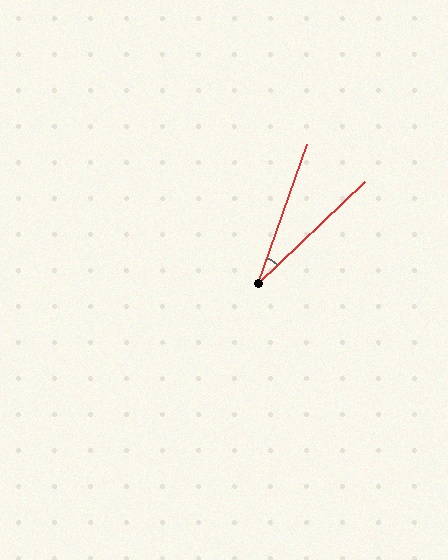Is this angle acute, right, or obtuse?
It is acute.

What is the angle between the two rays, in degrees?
Approximately 27 degrees.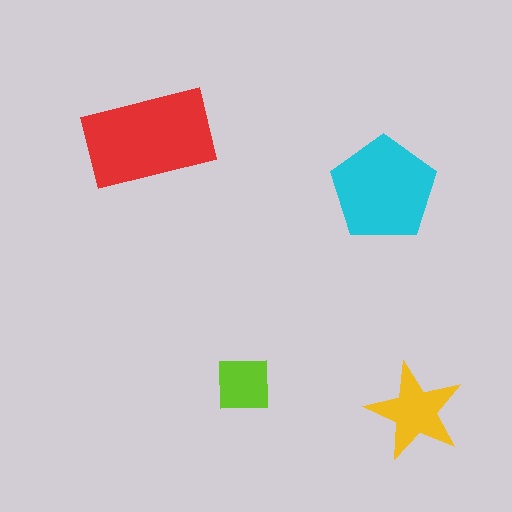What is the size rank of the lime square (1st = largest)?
4th.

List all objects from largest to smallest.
The red rectangle, the cyan pentagon, the yellow star, the lime square.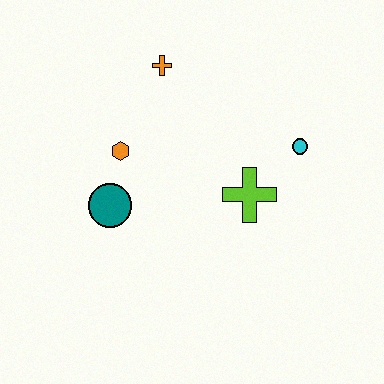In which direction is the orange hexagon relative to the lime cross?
The orange hexagon is to the left of the lime cross.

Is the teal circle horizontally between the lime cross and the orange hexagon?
No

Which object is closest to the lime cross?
The cyan circle is closest to the lime cross.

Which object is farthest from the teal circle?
The cyan circle is farthest from the teal circle.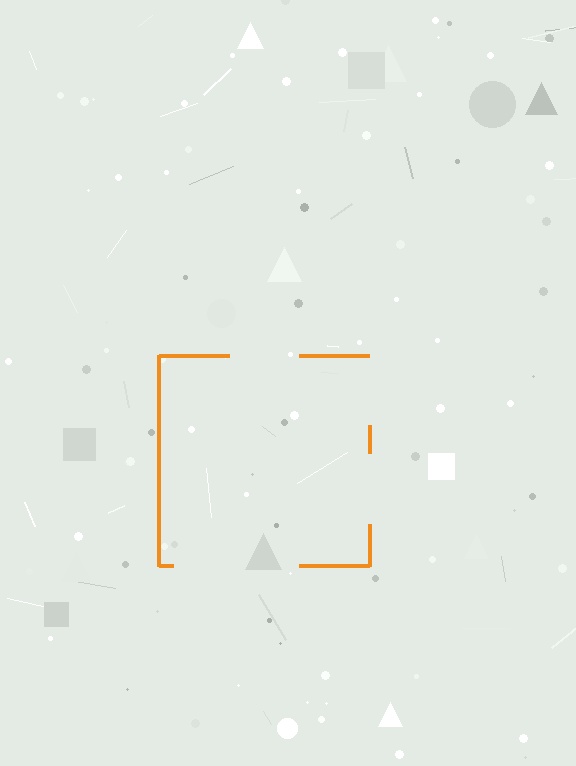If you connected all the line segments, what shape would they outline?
They would outline a square.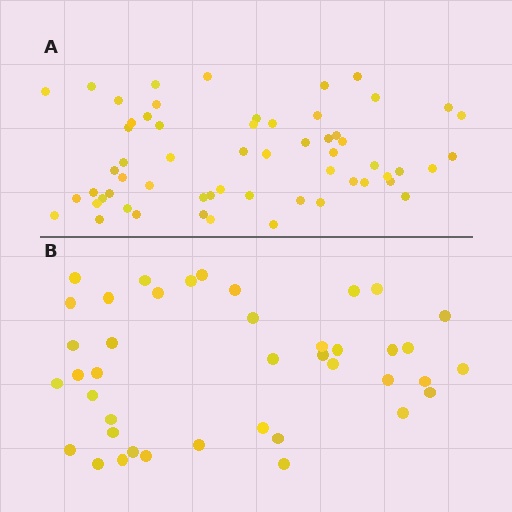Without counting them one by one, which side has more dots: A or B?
Region A (the top region) has more dots.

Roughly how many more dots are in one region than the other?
Region A has approximately 20 more dots than region B.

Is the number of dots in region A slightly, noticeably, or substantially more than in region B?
Region A has noticeably more, but not dramatically so. The ratio is roughly 1.4 to 1.